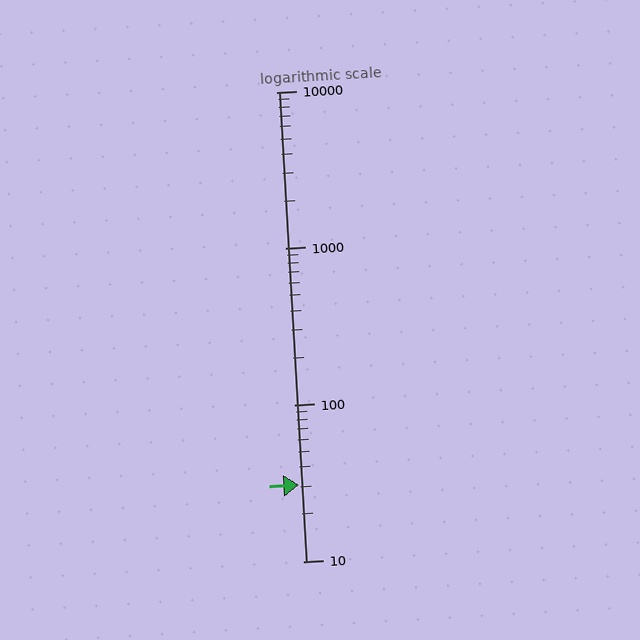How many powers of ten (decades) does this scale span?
The scale spans 3 decades, from 10 to 10000.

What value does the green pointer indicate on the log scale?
The pointer indicates approximately 31.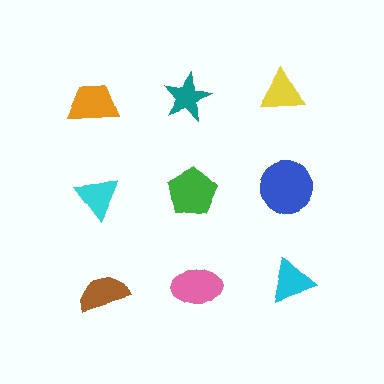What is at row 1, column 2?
A teal star.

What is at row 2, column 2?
A green pentagon.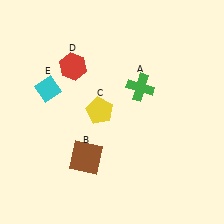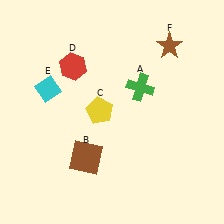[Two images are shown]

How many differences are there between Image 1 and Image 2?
There is 1 difference between the two images.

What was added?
A brown star (F) was added in Image 2.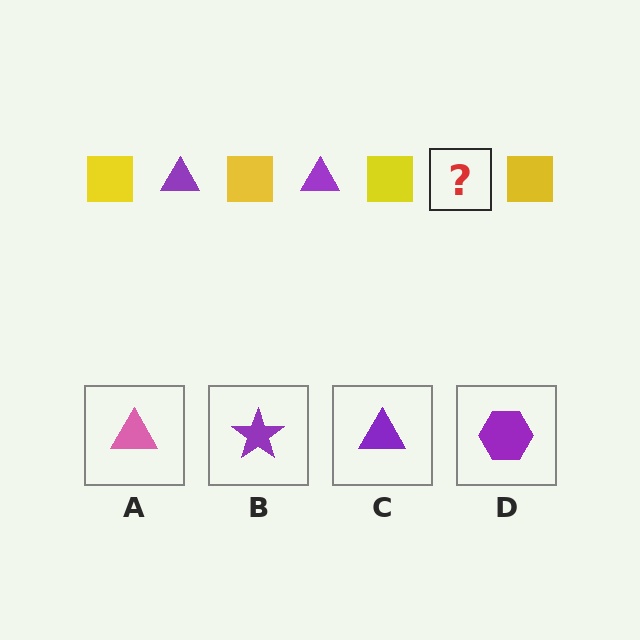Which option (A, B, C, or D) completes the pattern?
C.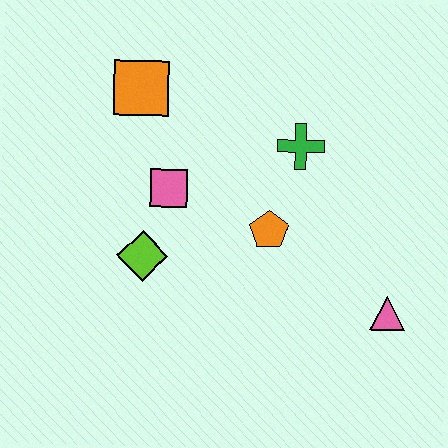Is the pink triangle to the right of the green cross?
Yes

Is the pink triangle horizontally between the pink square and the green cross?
No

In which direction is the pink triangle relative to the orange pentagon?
The pink triangle is to the right of the orange pentagon.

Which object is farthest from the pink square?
The pink triangle is farthest from the pink square.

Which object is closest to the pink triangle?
The orange pentagon is closest to the pink triangle.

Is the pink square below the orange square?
Yes